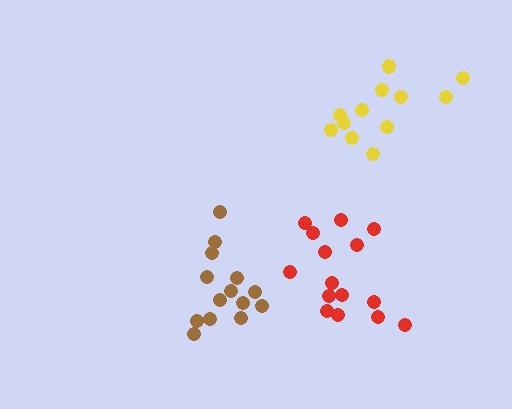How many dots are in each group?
Group 1: 14 dots, Group 2: 13 dots, Group 3: 15 dots (42 total).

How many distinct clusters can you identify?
There are 3 distinct clusters.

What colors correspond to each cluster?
The clusters are colored: brown, yellow, red.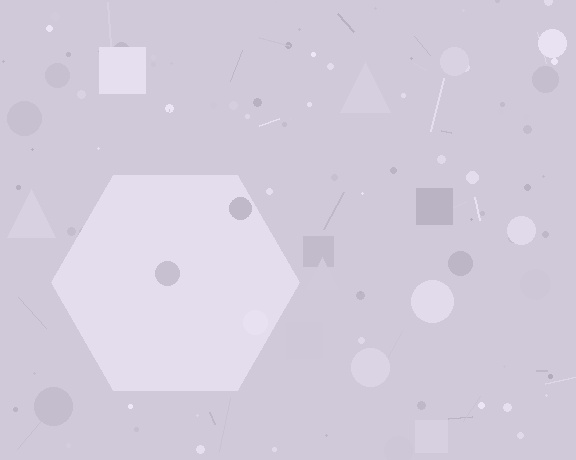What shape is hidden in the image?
A hexagon is hidden in the image.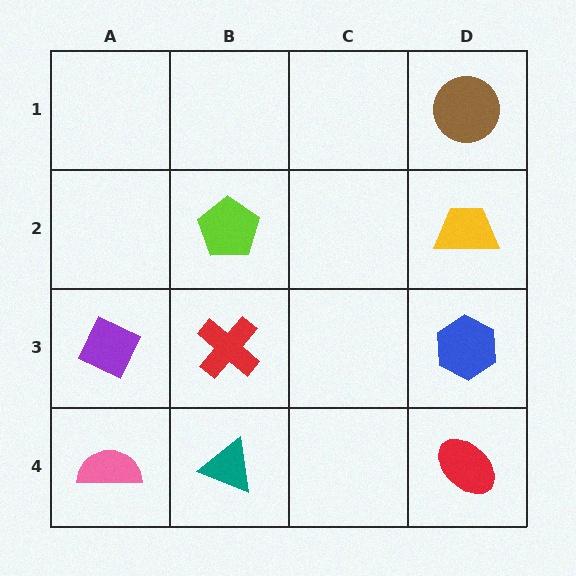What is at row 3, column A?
A purple diamond.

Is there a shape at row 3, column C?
No, that cell is empty.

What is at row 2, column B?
A lime pentagon.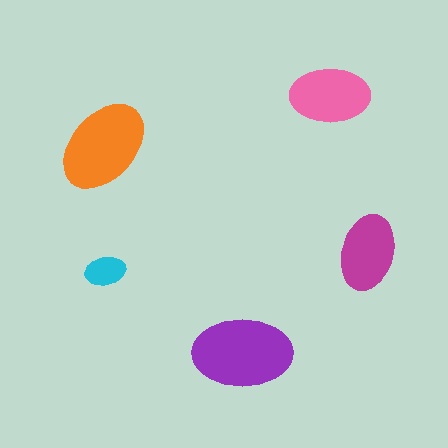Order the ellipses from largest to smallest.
the purple one, the orange one, the pink one, the magenta one, the cyan one.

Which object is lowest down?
The purple ellipse is bottommost.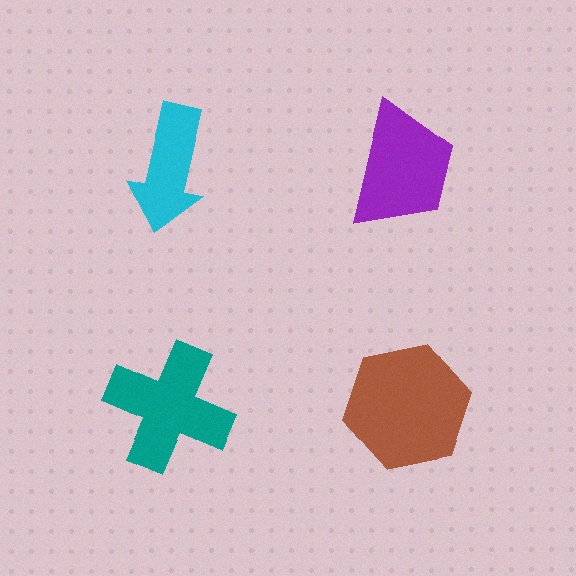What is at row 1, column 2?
A purple trapezoid.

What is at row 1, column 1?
A cyan arrow.